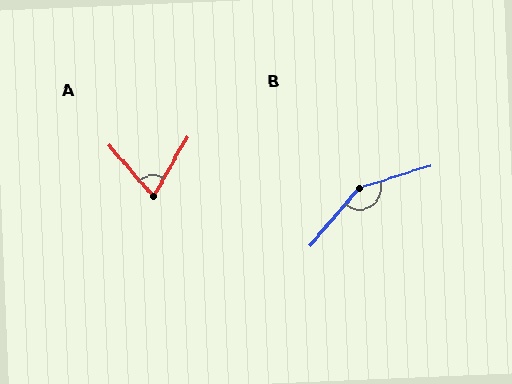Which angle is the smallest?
A, at approximately 70 degrees.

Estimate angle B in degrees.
Approximately 148 degrees.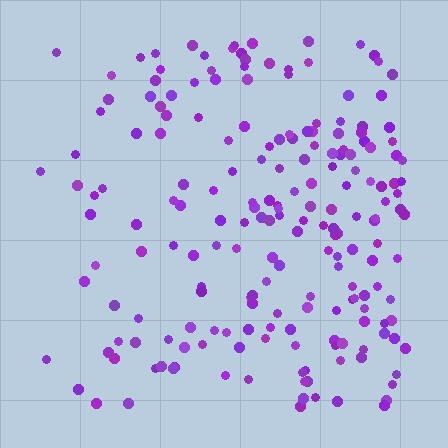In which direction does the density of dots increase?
From left to right, with the right side densest.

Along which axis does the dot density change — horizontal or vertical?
Horizontal.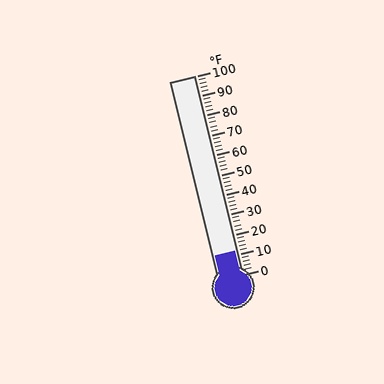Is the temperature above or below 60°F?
The temperature is below 60°F.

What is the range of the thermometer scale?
The thermometer scale ranges from 0°F to 100°F.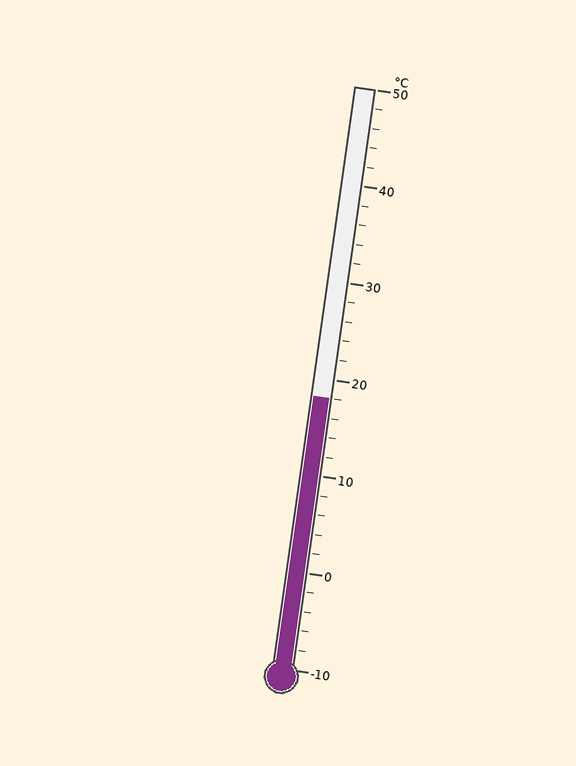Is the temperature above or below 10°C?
The temperature is above 10°C.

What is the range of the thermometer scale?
The thermometer scale ranges from -10°C to 50°C.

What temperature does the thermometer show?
The thermometer shows approximately 18°C.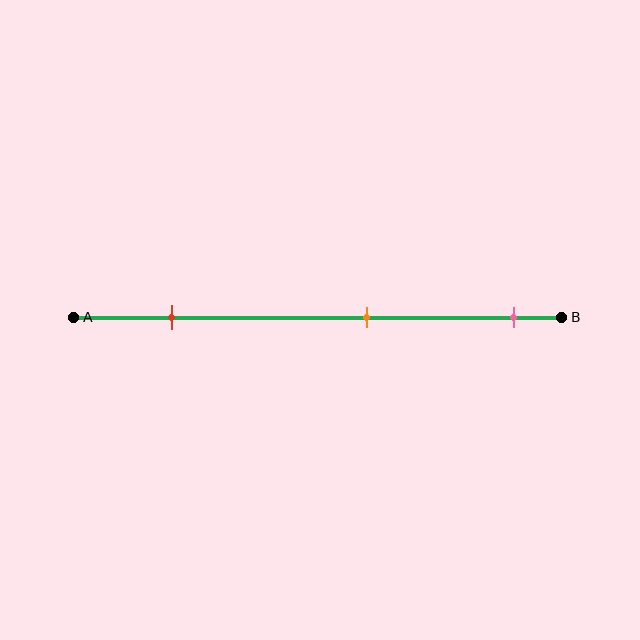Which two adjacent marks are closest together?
The orange and pink marks are the closest adjacent pair.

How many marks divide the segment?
There are 3 marks dividing the segment.